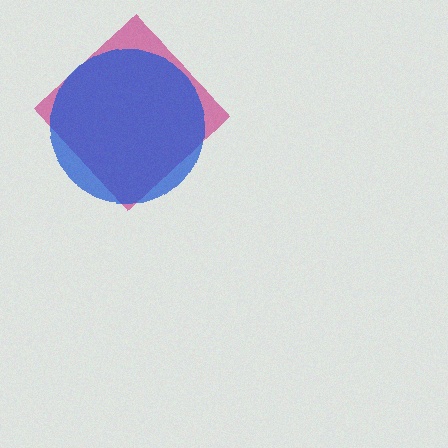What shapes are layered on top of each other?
The layered shapes are: a magenta diamond, a blue circle.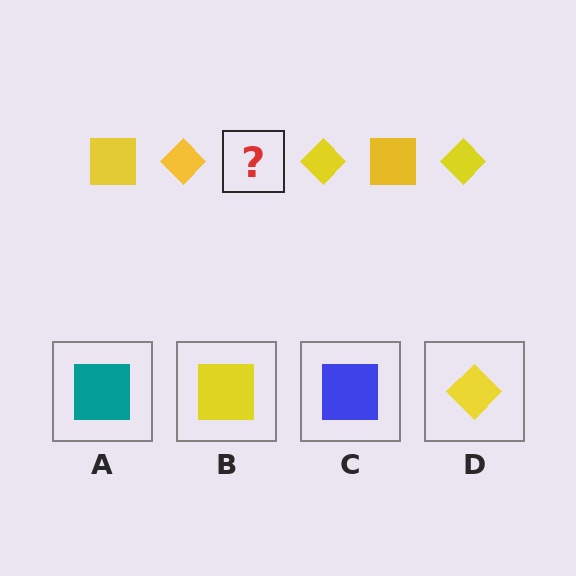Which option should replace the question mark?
Option B.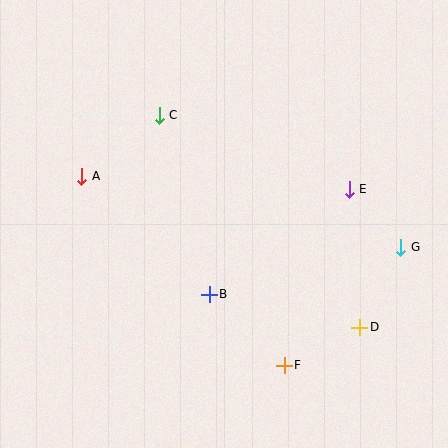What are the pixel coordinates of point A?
Point A is at (81, 176).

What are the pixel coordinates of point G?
Point G is at (401, 247).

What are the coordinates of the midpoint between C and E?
The midpoint between C and E is at (254, 152).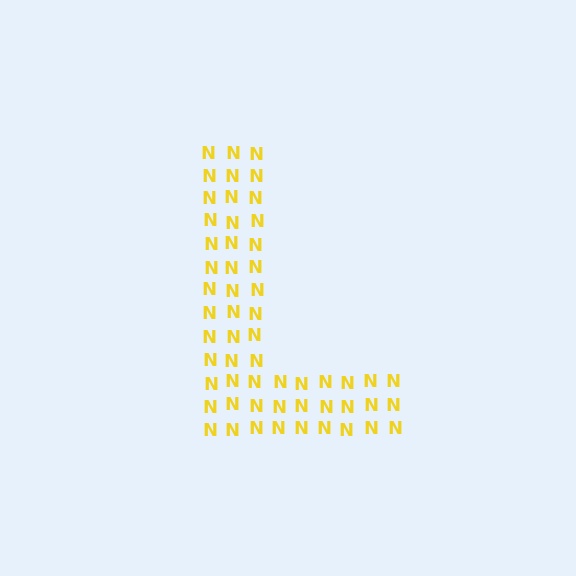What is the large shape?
The large shape is the letter L.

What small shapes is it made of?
It is made of small letter N's.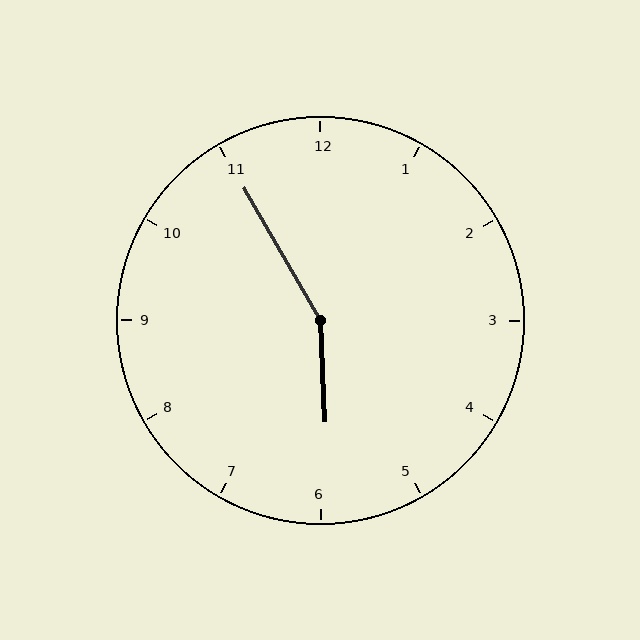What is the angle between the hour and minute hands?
Approximately 152 degrees.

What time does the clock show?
5:55.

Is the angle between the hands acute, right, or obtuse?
It is obtuse.